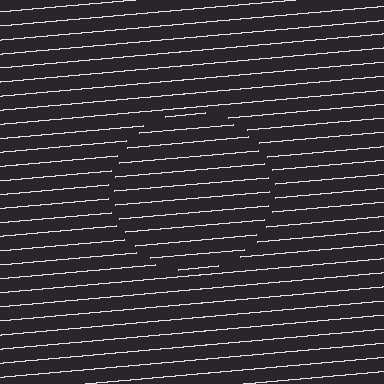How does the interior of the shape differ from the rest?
The interior of the shape contains the same grating, shifted by half a period — the contour is defined by the phase discontinuity where line-ends from the inner and outer gratings abut.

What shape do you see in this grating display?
An illusory circle. The interior of the shape contains the same grating, shifted by half a period — the contour is defined by the phase discontinuity where line-ends from the inner and outer gratings abut.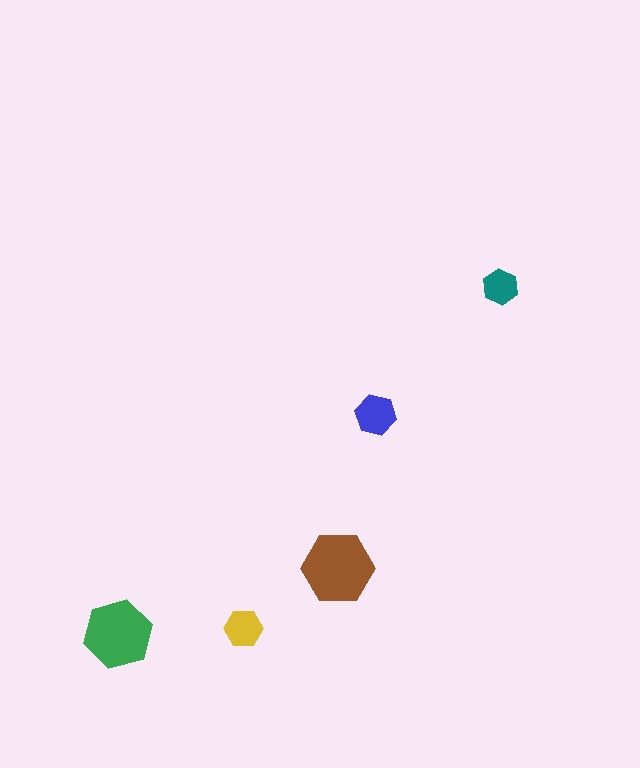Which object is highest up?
The teal hexagon is topmost.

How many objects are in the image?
There are 5 objects in the image.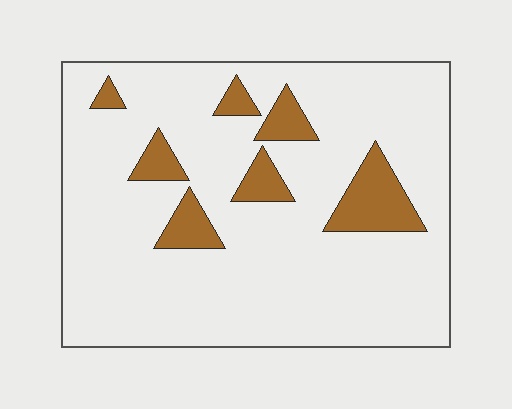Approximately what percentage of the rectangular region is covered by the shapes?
Approximately 15%.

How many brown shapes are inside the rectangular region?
7.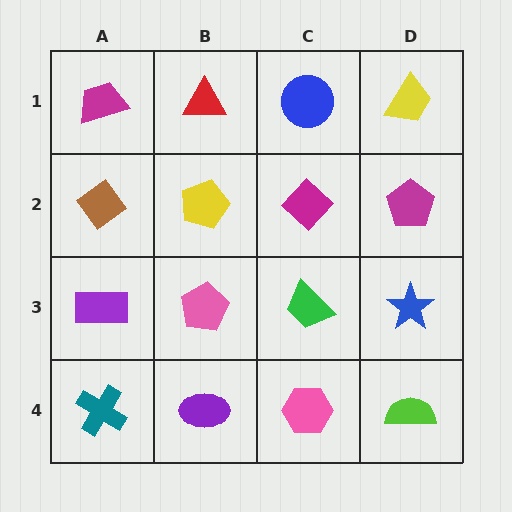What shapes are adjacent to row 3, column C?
A magenta diamond (row 2, column C), a pink hexagon (row 4, column C), a pink pentagon (row 3, column B), a blue star (row 3, column D).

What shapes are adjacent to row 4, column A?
A purple rectangle (row 3, column A), a purple ellipse (row 4, column B).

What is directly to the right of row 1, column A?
A red triangle.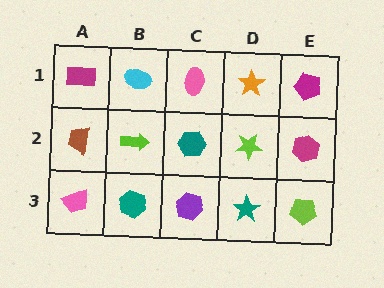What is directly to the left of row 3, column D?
A purple hexagon.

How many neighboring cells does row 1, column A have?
2.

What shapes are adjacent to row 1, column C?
A teal hexagon (row 2, column C), a cyan ellipse (row 1, column B), an orange star (row 1, column D).